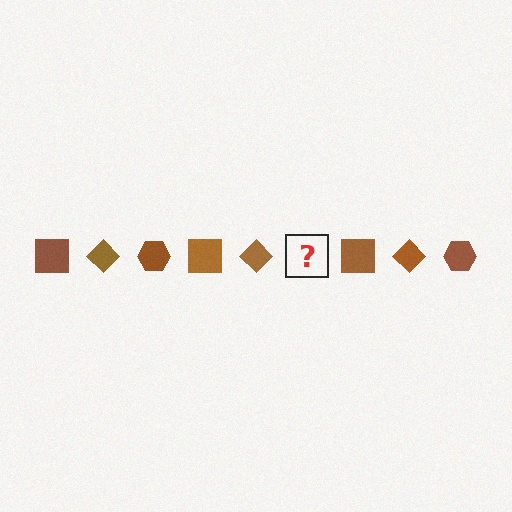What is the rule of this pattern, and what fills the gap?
The rule is that the pattern cycles through square, diamond, hexagon shapes in brown. The gap should be filled with a brown hexagon.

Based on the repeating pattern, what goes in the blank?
The blank should be a brown hexagon.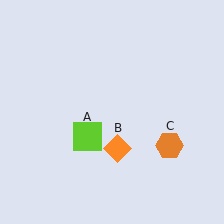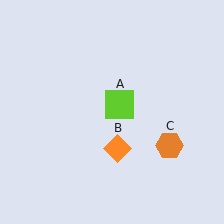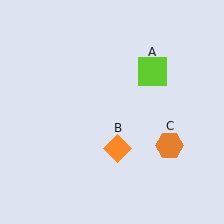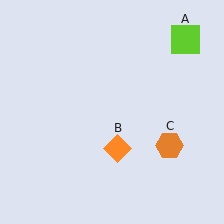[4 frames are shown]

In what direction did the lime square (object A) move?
The lime square (object A) moved up and to the right.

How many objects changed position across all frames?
1 object changed position: lime square (object A).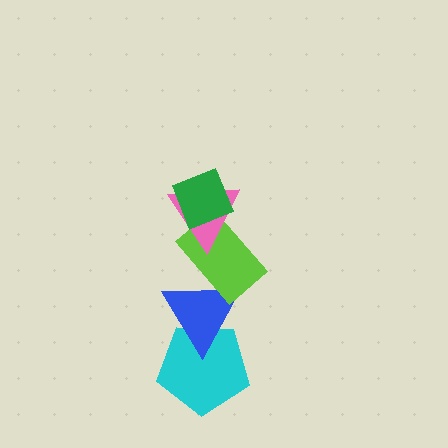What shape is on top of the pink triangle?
The green diamond is on top of the pink triangle.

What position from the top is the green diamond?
The green diamond is 1st from the top.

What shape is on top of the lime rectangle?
The pink triangle is on top of the lime rectangle.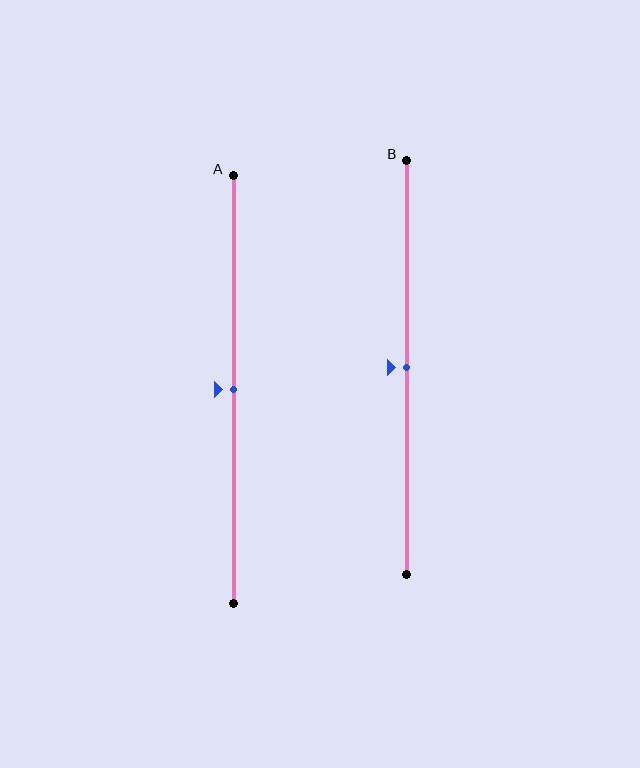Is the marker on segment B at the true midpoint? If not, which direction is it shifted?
Yes, the marker on segment B is at the true midpoint.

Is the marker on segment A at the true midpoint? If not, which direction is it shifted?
Yes, the marker on segment A is at the true midpoint.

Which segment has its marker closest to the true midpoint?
Segment A has its marker closest to the true midpoint.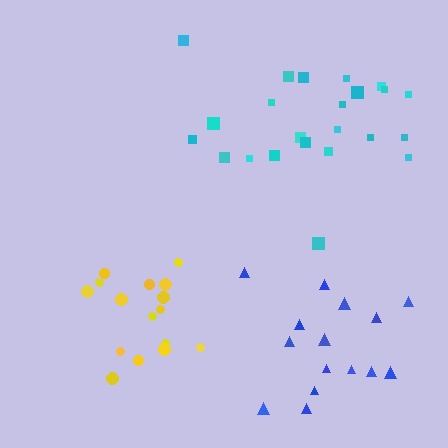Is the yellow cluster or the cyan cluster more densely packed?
Yellow.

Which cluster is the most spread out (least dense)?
Blue.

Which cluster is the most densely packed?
Yellow.